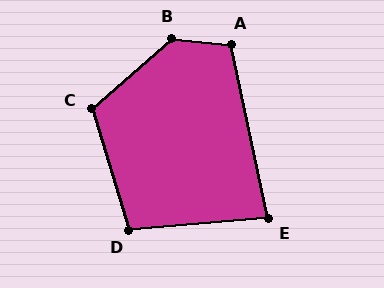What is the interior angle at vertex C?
Approximately 114 degrees (obtuse).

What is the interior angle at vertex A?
Approximately 107 degrees (obtuse).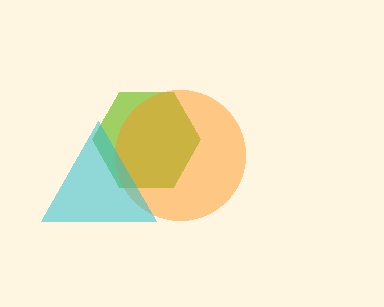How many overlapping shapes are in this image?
There are 3 overlapping shapes in the image.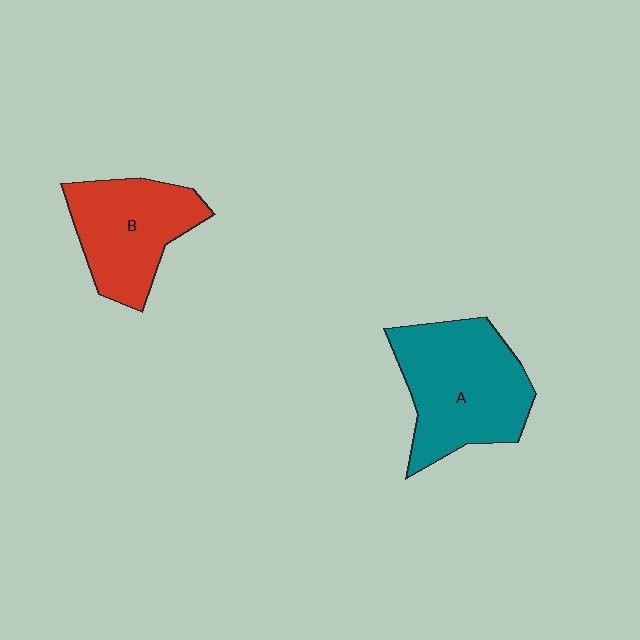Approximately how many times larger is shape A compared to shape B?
Approximately 1.3 times.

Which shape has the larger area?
Shape A (teal).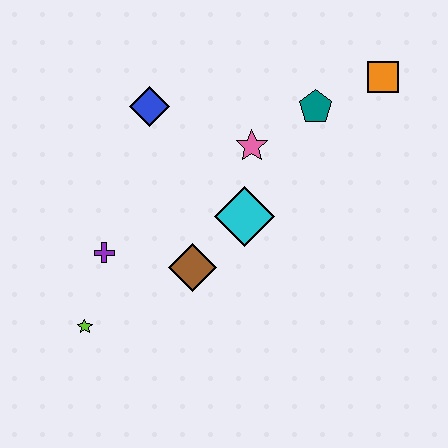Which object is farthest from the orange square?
The lime star is farthest from the orange square.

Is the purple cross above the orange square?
No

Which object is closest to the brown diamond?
The cyan diamond is closest to the brown diamond.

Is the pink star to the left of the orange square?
Yes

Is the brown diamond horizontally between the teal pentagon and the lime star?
Yes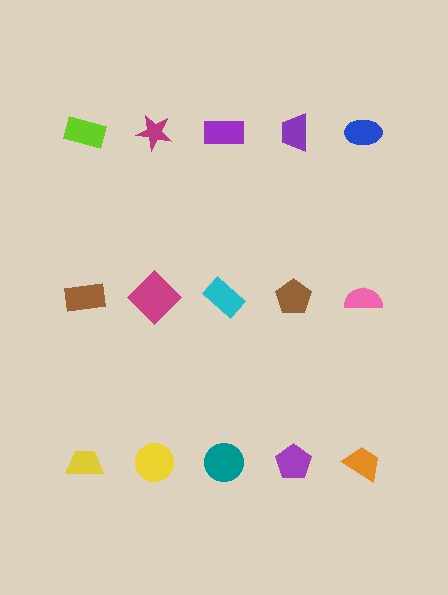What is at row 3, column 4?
A purple pentagon.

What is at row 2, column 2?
A magenta diamond.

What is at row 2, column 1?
A brown rectangle.